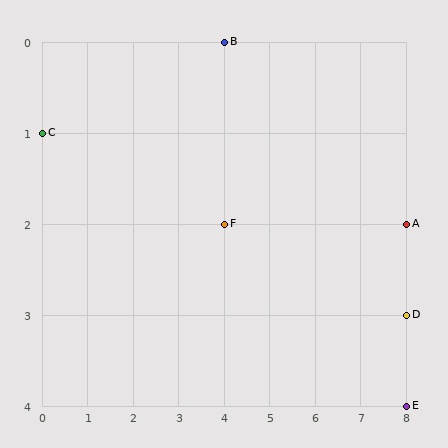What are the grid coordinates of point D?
Point D is at grid coordinates (8, 3).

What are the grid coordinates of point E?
Point E is at grid coordinates (8, 4).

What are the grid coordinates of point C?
Point C is at grid coordinates (0, 1).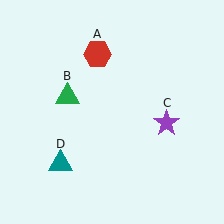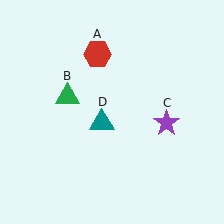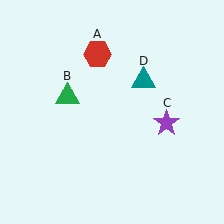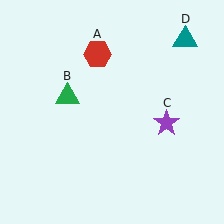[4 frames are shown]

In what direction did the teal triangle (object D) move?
The teal triangle (object D) moved up and to the right.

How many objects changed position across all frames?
1 object changed position: teal triangle (object D).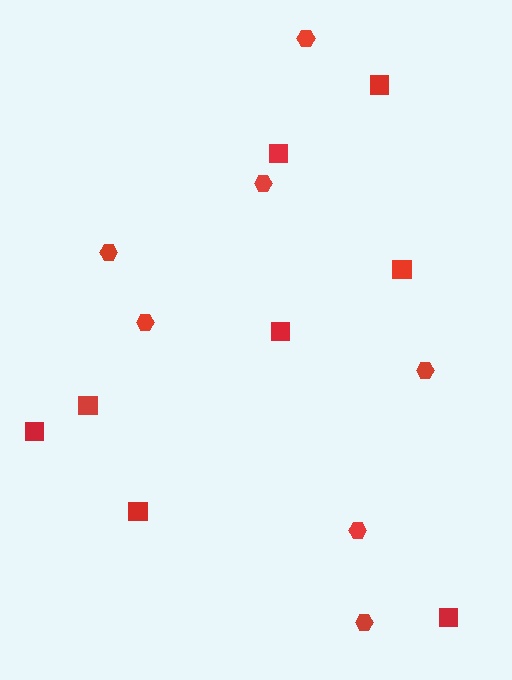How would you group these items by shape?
There are 2 groups: one group of squares (8) and one group of hexagons (7).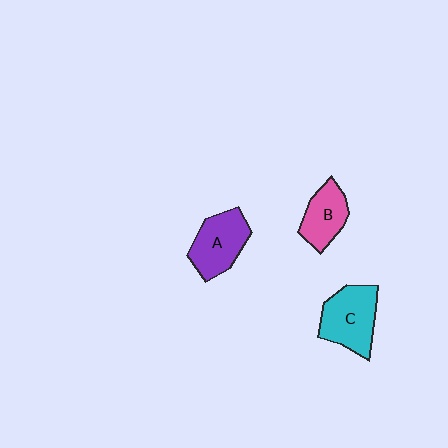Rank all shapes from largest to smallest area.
From largest to smallest: C (cyan), A (purple), B (pink).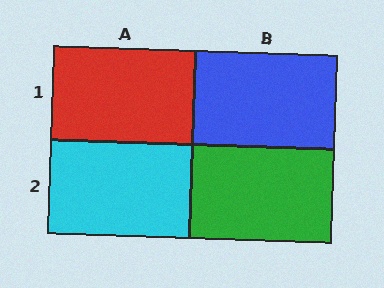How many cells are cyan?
1 cell is cyan.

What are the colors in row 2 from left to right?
Cyan, green.